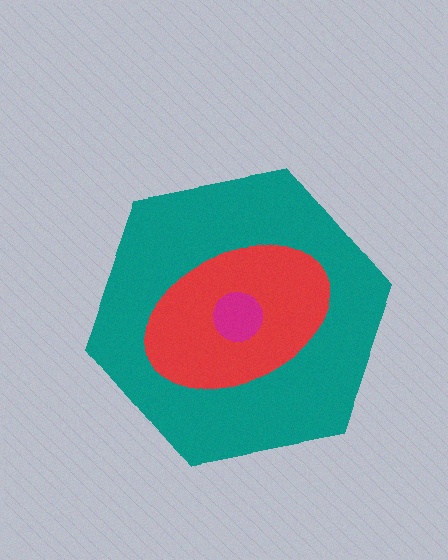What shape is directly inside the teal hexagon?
The red ellipse.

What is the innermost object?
The magenta circle.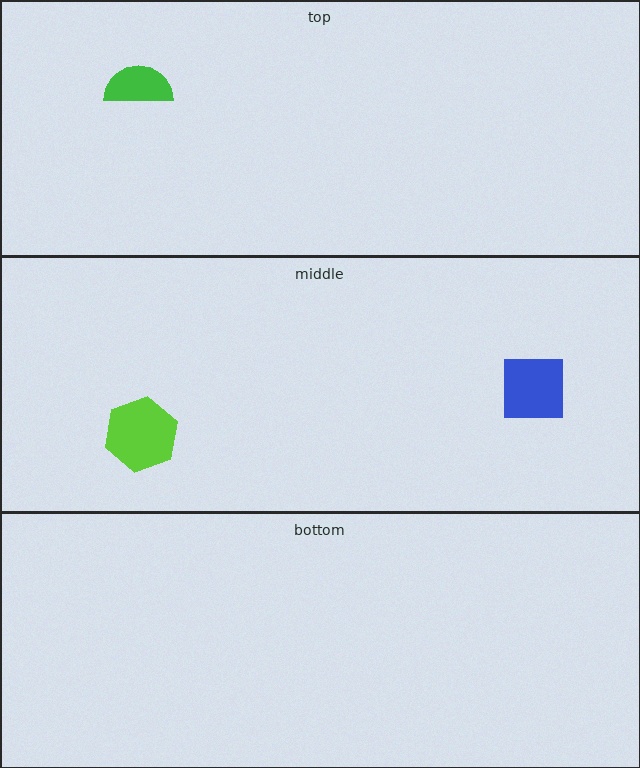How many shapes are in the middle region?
2.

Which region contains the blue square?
The middle region.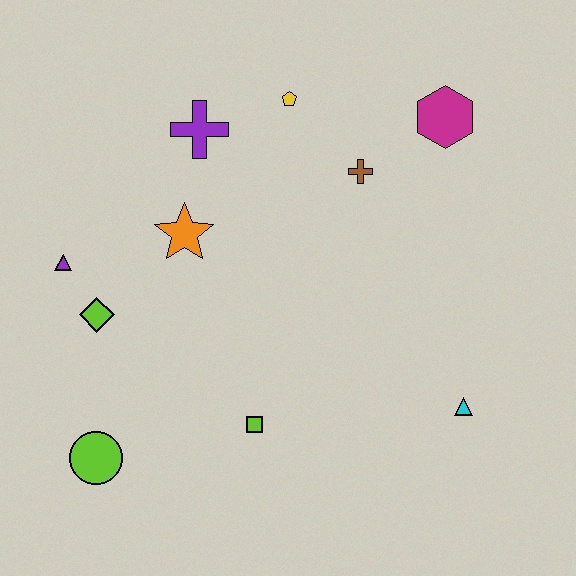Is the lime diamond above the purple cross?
No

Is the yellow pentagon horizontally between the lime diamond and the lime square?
No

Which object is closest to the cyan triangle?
The lime square is closest to the cyan triangle.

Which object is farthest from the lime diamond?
The magenta hexagon is farthest from the lime diamond.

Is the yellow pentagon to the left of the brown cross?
Yes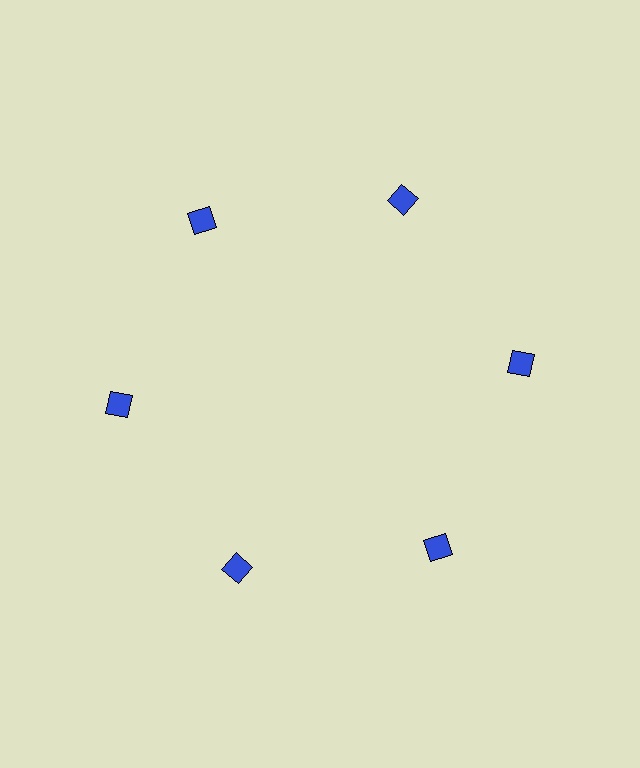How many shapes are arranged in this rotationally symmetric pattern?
There are 6 shapes, arranged in 6 groups of 1.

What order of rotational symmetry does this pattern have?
This pattern has 6-fold rotational symmetry.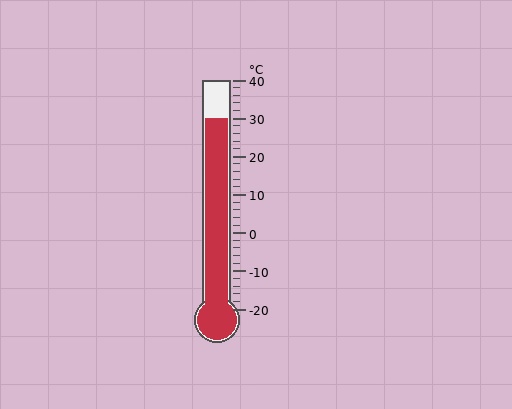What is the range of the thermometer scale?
The thermometer scale ranges from -20°C to 40°C.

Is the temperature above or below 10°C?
The temperature is above 10°C.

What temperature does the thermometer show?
The thermometer shows approximately 30°C.